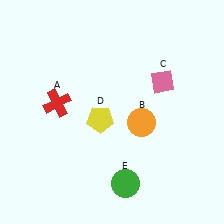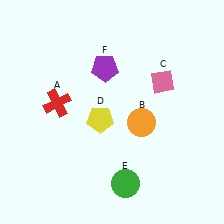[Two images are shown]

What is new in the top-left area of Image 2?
A purple pentagon (F) was added in the top-left area of Image 2.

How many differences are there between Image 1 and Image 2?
There is 1 difference between the two images.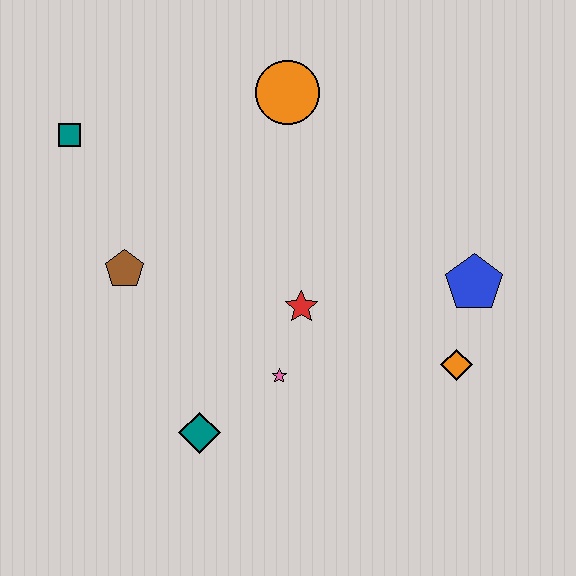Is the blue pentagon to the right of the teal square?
Yes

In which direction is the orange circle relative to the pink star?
The orange circle is above the pink star.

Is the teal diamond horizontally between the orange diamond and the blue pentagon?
No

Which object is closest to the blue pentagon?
The orange diamond is closest to the blue pentagon.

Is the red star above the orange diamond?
Yes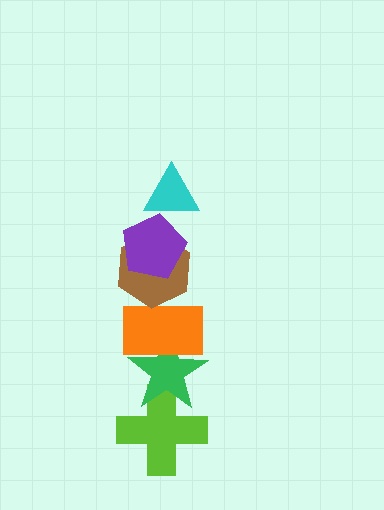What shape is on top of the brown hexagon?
The purple pentagon is on top of the brown hexagon.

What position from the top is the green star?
The green star is 5th from the top.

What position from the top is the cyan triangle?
The cyan triangle is 1st from the top.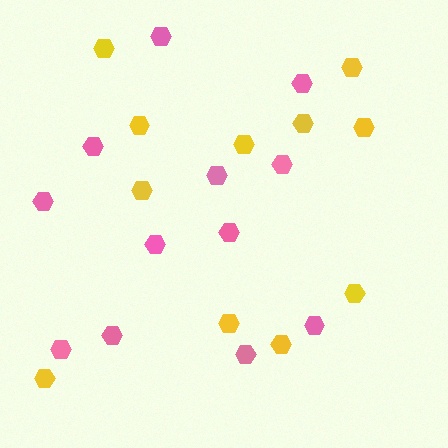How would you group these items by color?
There are 2 groups: one group of yellow hexagons (11) and one group of pink hexagons (12).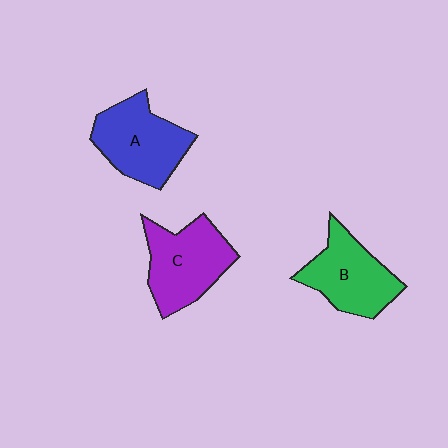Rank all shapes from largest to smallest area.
From largest to smallest: C (purple), A (blue), B (green).